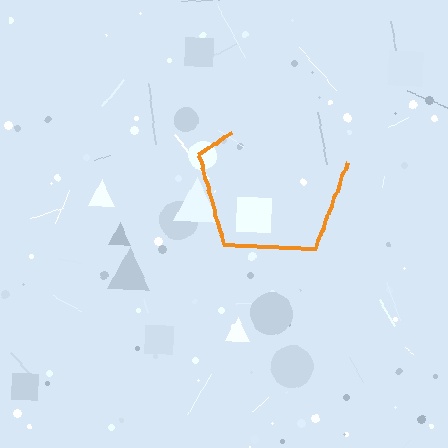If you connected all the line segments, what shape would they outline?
They would outline a pentagon.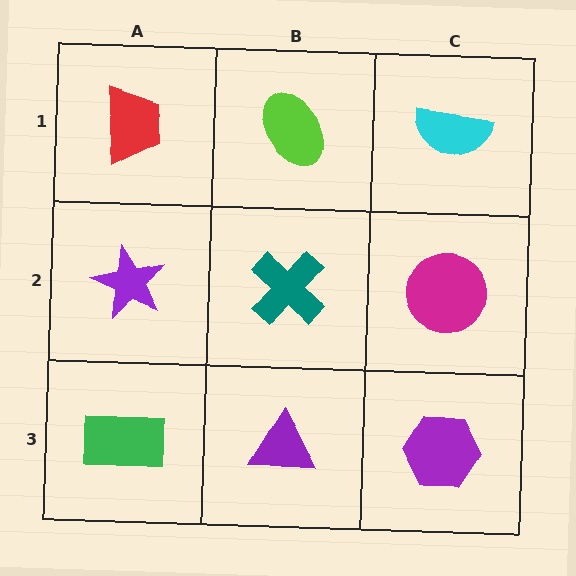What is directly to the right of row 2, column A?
A teal cross.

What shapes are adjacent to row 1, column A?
A purple star (row 2, column A), a lime ellipse (row 1, column B).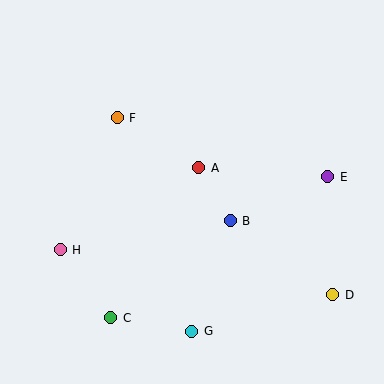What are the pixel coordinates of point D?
Point D is at (333, 295).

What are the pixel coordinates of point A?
Point A is at (199, 168).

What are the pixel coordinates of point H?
Point H is at (60, 250).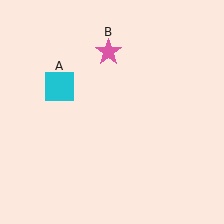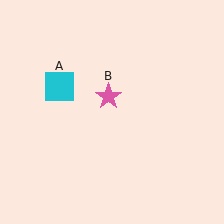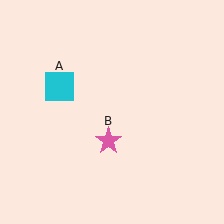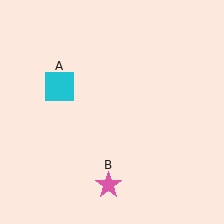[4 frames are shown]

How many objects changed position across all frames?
1 object changed position: pink star (object B).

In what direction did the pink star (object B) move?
The pink star (object B) moved down.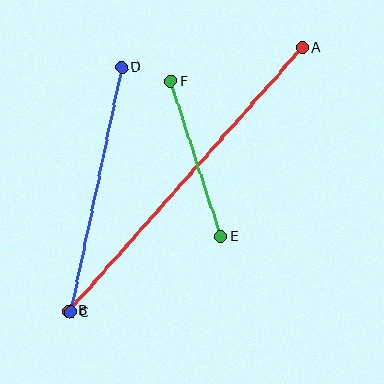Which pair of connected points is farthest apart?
Points A and B are farthest apart.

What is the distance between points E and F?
The distance is approximately 163 pixels.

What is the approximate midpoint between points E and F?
The midpoint is at approximately (196, 159) pixels.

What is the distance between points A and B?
The distance is approximately 352 pixels.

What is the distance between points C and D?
The distance is approximately 251 pixels.